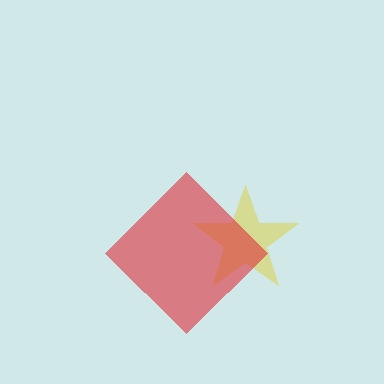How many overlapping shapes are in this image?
There are 2 overlapping shapes in the image.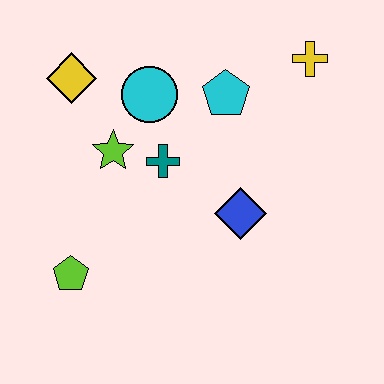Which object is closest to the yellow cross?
The cyan pentagon is closest to the yellow cross.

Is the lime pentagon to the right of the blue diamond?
No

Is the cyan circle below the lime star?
No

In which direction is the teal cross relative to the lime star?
The teal cross is to the right of the lime star.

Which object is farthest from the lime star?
The yellow cross is farthest from the lime star.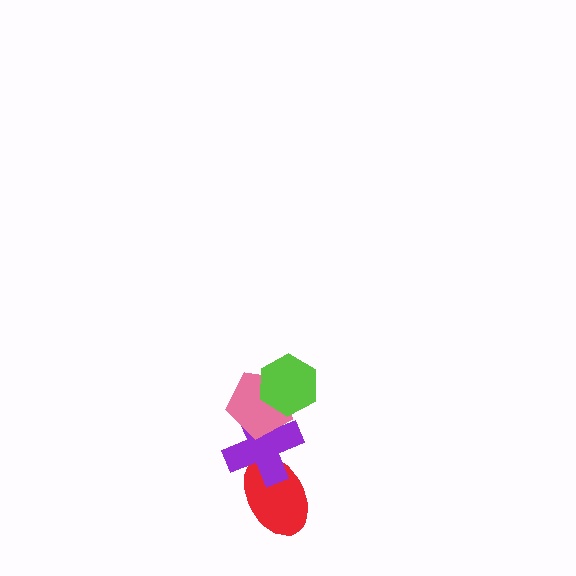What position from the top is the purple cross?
The purple cross is 3rd from the top.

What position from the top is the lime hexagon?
The lime hexagon is 1st from the top.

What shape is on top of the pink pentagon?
The lime hexagon is on top of the pink pentagon.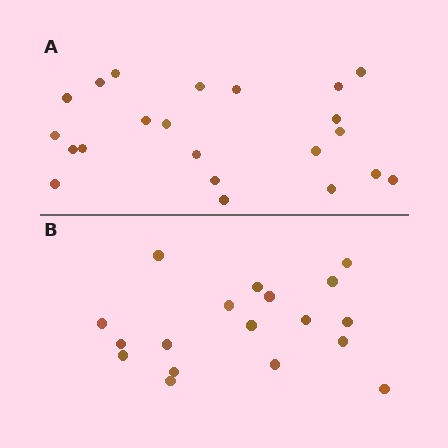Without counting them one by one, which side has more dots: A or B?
Region A (the top region) has more dots.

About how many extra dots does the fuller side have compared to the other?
Region A has about 4 more dots than region B.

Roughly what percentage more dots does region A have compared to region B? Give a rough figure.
About 20% more.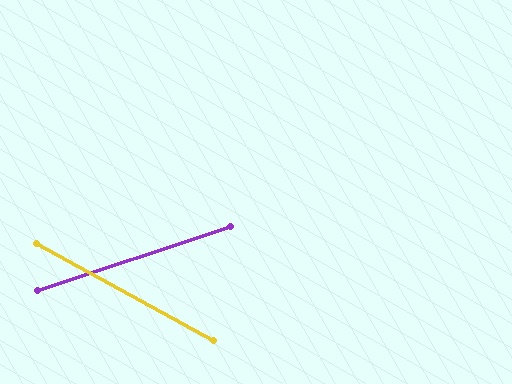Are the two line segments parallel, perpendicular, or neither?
Neither parallel nor perpendicular — they differ by about 47°.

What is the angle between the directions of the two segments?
Approximately 47 degrees.